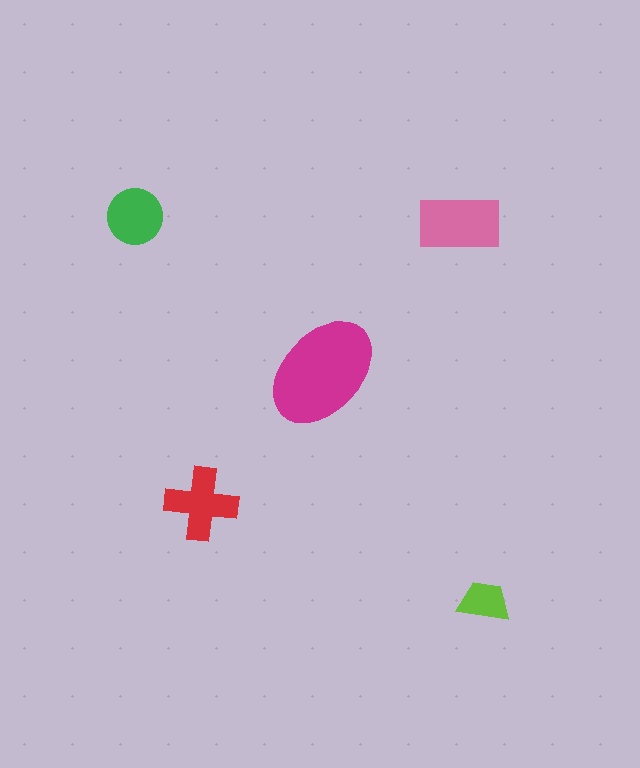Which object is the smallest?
The lime trapezoid.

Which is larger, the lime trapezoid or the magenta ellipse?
The magenta ellipse.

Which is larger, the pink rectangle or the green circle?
The pink rectangle.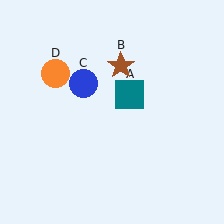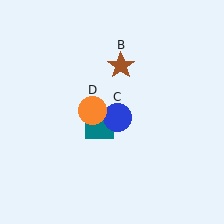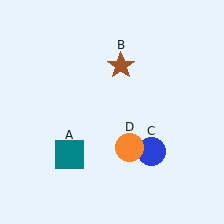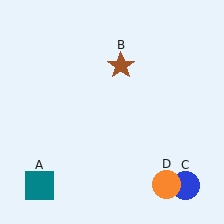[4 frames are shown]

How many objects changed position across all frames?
3 objects changed position: teal square (object A), blue circle (object C), orange circle (object D).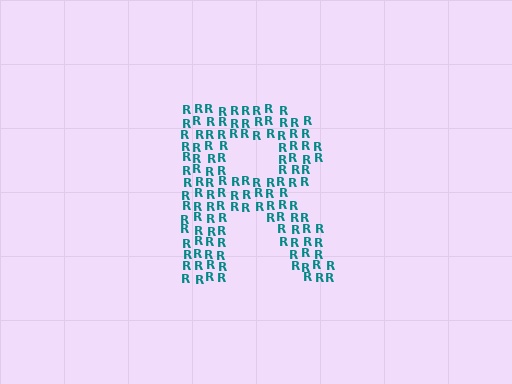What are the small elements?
The small elements are letter R's.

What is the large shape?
The large shape is the letter R.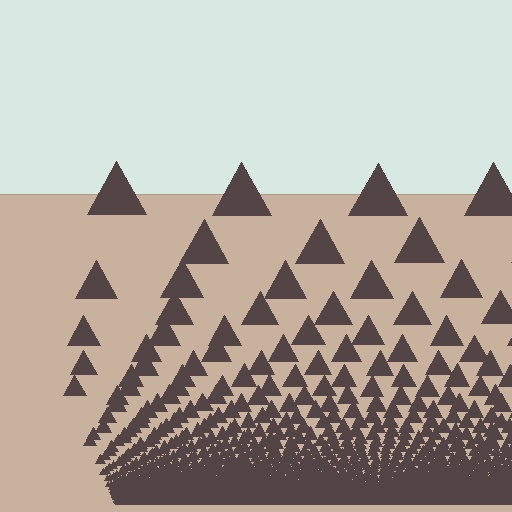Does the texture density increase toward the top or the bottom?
Density increases toward the bottom.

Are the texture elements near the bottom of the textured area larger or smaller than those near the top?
Smaller. The gradient is inverted — elements near the bottom are smaller and denser.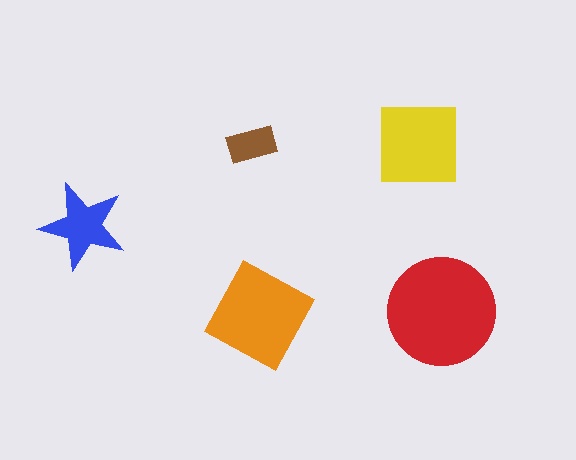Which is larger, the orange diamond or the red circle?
The red circle.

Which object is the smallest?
The brown rectangle.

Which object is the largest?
The red circle.